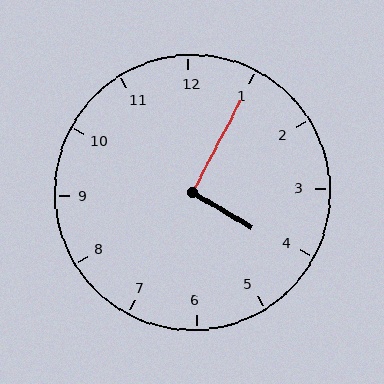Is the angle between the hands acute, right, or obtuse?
It is right.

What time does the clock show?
4:05.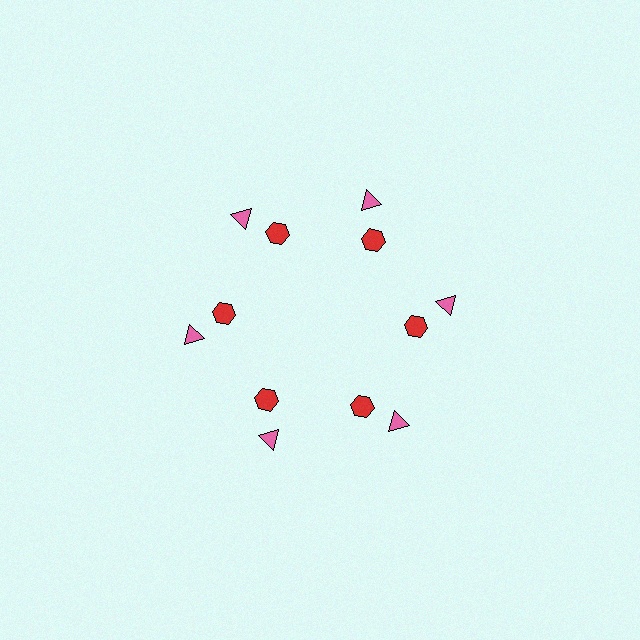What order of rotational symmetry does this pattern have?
This pattern has 6-fold rotational symmetry.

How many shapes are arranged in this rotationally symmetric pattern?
There are 12 shapes, arranged in 6 groups of 2.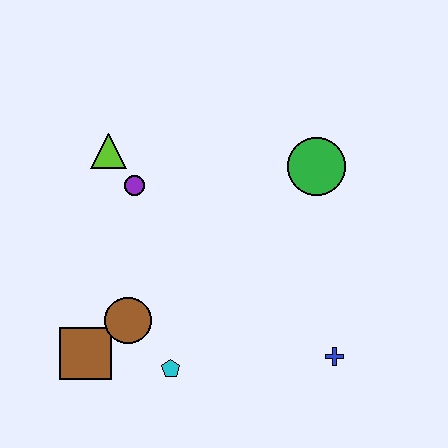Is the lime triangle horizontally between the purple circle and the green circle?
No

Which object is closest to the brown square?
The brown circle is closest to the brown square.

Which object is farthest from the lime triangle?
The blue cross is farthest from the lime triangle.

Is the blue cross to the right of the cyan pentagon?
Yes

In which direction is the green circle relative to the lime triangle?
The green circle is to the right of the lime triangle.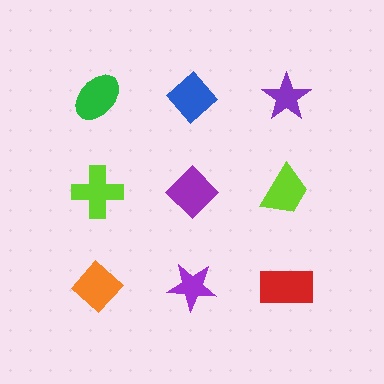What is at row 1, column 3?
A purple star.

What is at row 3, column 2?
A purple star.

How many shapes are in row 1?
3 shapes.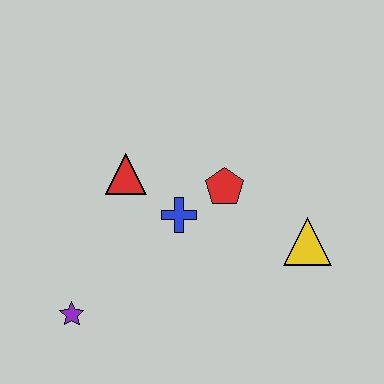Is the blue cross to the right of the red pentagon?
No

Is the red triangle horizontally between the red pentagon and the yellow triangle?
No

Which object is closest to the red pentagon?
The blue cross is closest to the red pentagon.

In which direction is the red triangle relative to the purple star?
The red triangle is above the purple star.